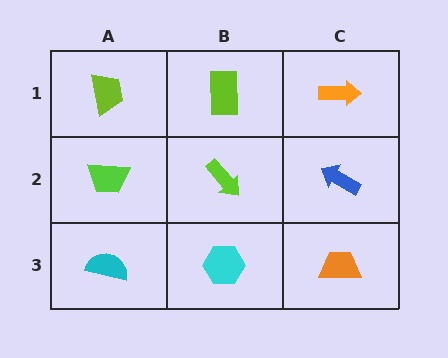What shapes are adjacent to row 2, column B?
A lime rectangle (row 1, column B), a cyan hexagon (row 3, column B), a lime trapezoid (row 2, column A), a blue arrow (row 2, column C).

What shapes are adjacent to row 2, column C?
An orange arrow (row 1, column C), an orange trapezoid (row 3, column C), a lime arrow (row 2, column B).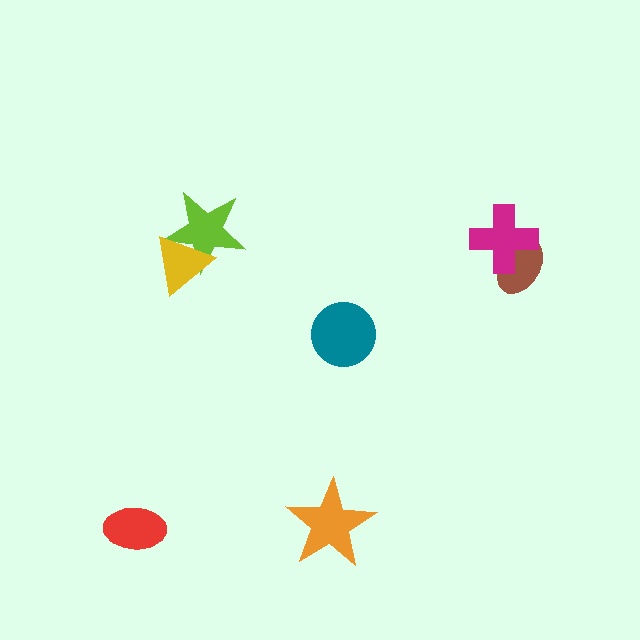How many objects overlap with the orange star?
0 objects overlap with the orange star.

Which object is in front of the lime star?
The yellow triangle is in front of the lime star.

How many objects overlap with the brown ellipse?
1 object overlaps with the brown ellipse.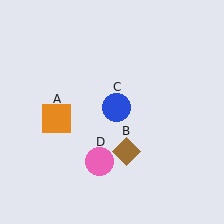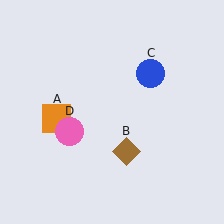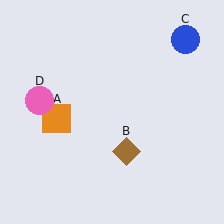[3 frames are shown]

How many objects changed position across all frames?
2 objects changed position: blue circle (object C), pink circle (object D).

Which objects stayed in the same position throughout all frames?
Orange square (object A) and brown diamond (object B) remained stationary.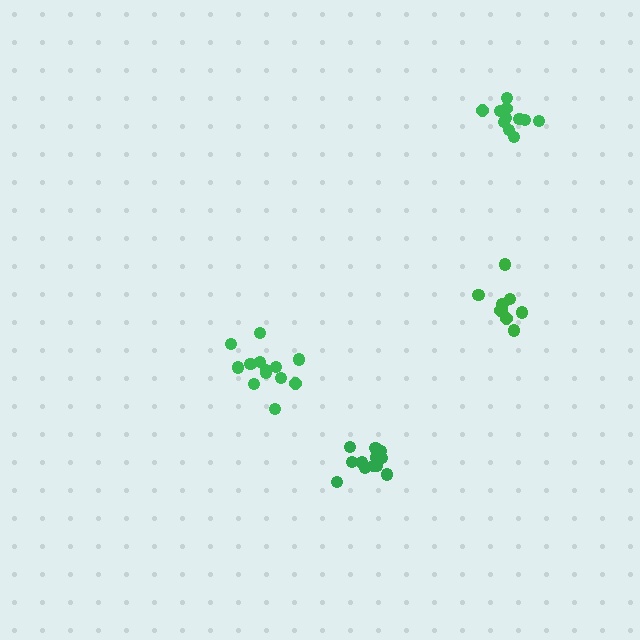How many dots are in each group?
Group 1: 12 dots, Group 2: 9 dots, Group 3: 13 dots, Group 4: 11 dots (45 total).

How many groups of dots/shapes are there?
There are 4 groups.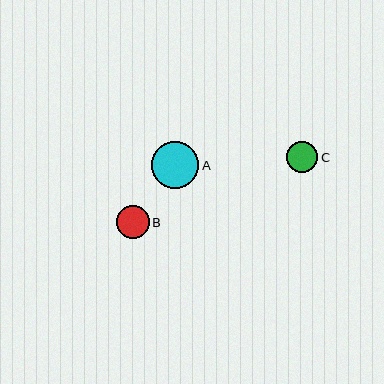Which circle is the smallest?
Circle C is the smallest with a size of approximately 31 pixels.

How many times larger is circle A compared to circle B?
Circle A is approximately 1.4 times the size of circle B.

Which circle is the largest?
Circle A is the largest with a size of approximately 47 pixels.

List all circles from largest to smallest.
From largest to smallest: A, B, C.